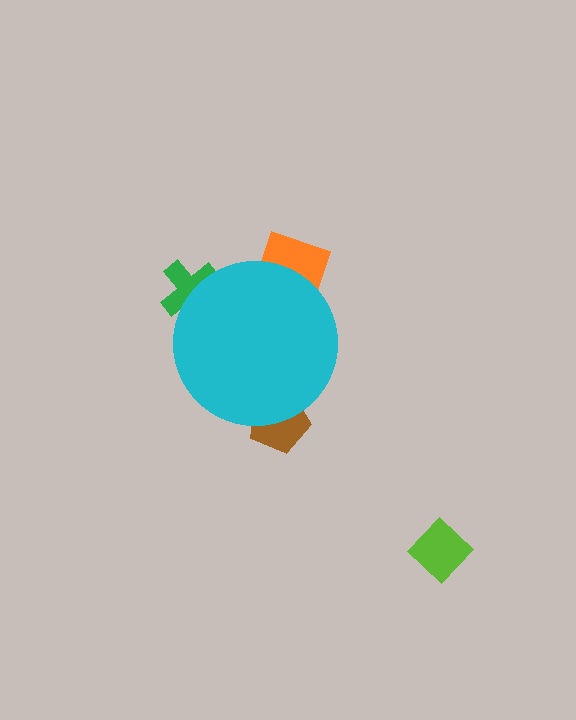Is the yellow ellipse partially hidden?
Yes, the yellow ellipse is partially hidden behind the cyan circle.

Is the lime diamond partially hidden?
No, the lime diamond is fully visible.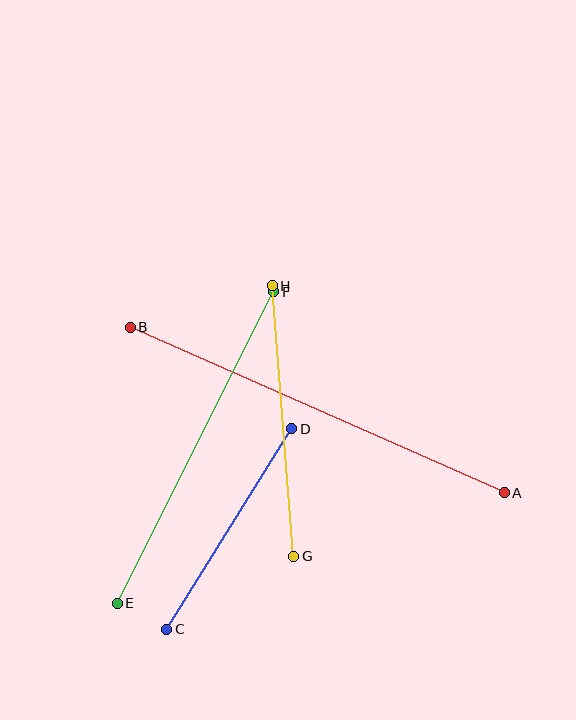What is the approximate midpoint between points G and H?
The midpoint is at approximately (283, 421) pixels.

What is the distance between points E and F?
The distance is approximately 349 pixels.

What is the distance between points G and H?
The distance is approximately 271 pixels.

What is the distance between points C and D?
The distance is approximately 236 pixels.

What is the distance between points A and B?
The distance is approximately 409 pixels.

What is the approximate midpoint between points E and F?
The midpoint is at approximately (196, 448) pixels.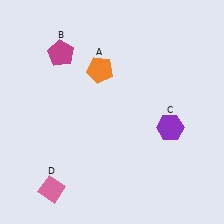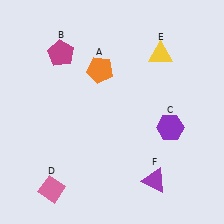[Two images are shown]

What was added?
A yellow triangle (E), a purple triangle (F) were added in Image 2.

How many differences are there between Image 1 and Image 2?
There are 2 differences between the two images.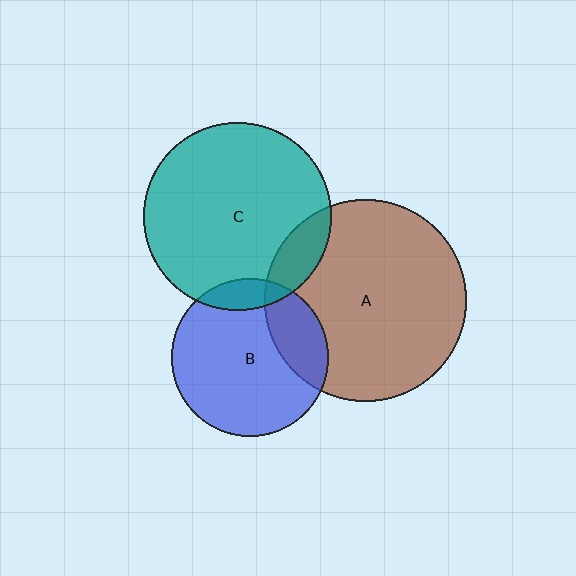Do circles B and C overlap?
Yes.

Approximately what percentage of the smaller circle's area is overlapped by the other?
Approximately 10%.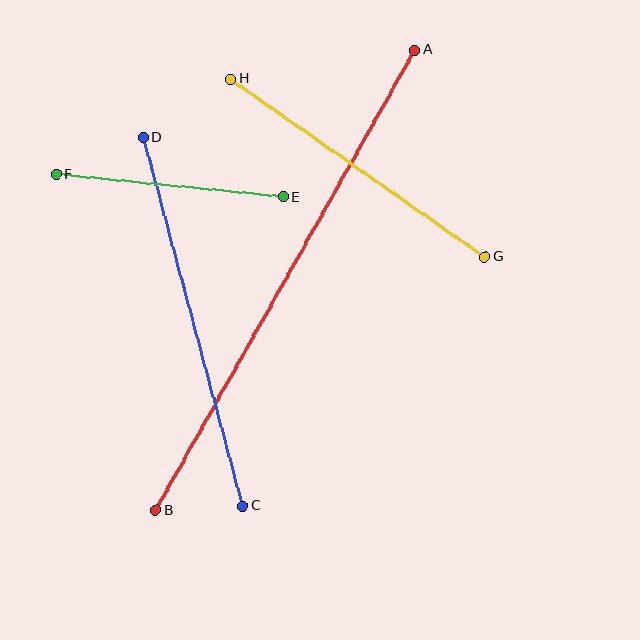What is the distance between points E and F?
The distance is approximately 228 pixels.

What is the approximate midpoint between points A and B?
The midpoint is at approximately (286, 280) pixels.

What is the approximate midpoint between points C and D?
The midpoint is at approximately (193, 322) pixels.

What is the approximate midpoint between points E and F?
The midpoint is at approximately (170, 186) pixels.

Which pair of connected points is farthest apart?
Points A and B are farthest apart.